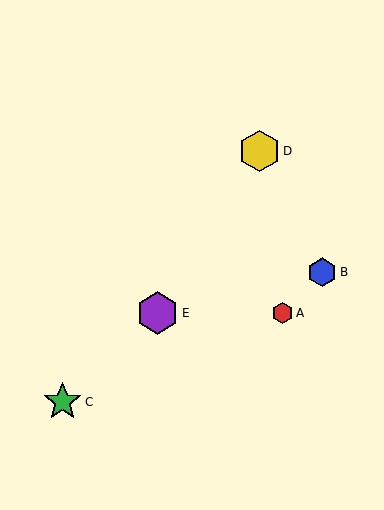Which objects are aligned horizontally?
Objects A, E are aligned horizontally.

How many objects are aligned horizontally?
2 objects (A, E) are aligned horizontally.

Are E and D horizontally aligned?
No, E is at y≈313 and D is at y≈151.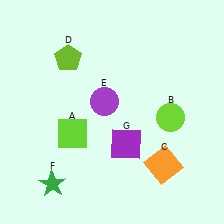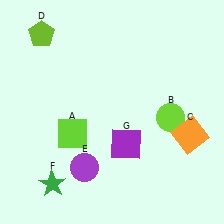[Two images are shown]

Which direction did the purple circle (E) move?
The purple circle (E) moved down.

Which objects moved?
The objects that moved are: the orange square (C), the lime pentagon (D), the purple circle (E).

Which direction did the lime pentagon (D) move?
The lime pentagon (D) moved left.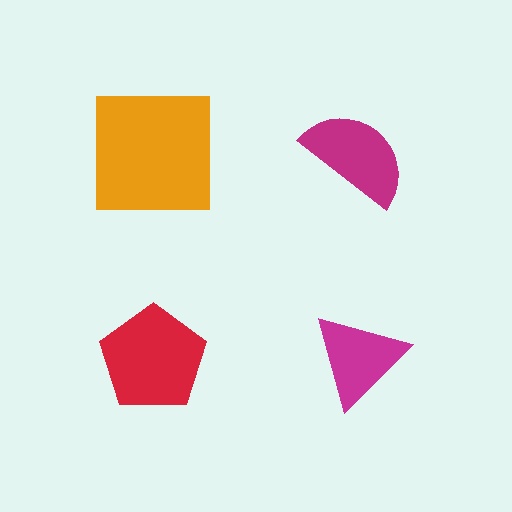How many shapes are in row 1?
2 shapes.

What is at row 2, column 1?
A red pentagon.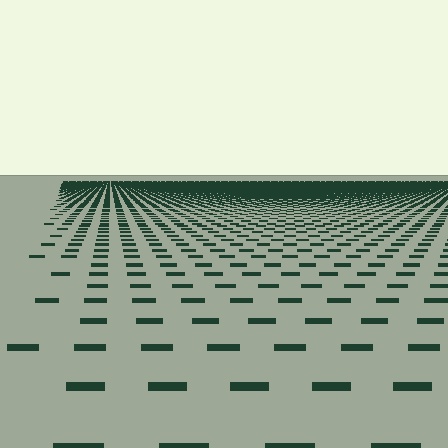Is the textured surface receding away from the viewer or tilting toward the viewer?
The surface is receding away from the viewer. Texture elements get smaller and denser toward the top.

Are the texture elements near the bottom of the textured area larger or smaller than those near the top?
Larger. Near the bottom, elements are closer to the viewer and appear at a bigger on-screen size.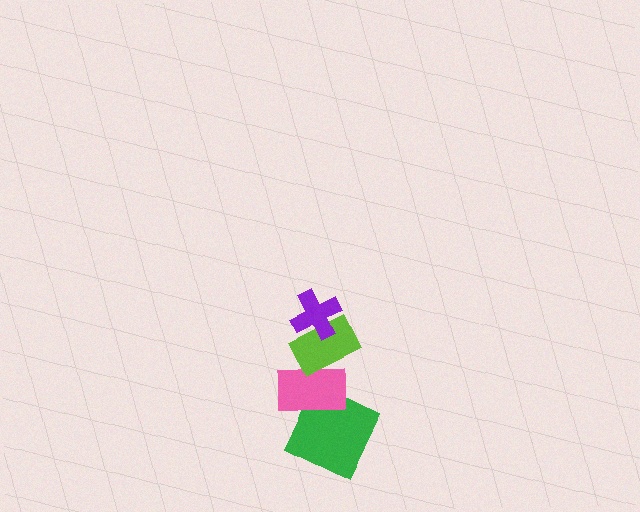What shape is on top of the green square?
The pink rectangle is on top of the green square.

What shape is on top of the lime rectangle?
The purple cross is on top of the lime rectangle.